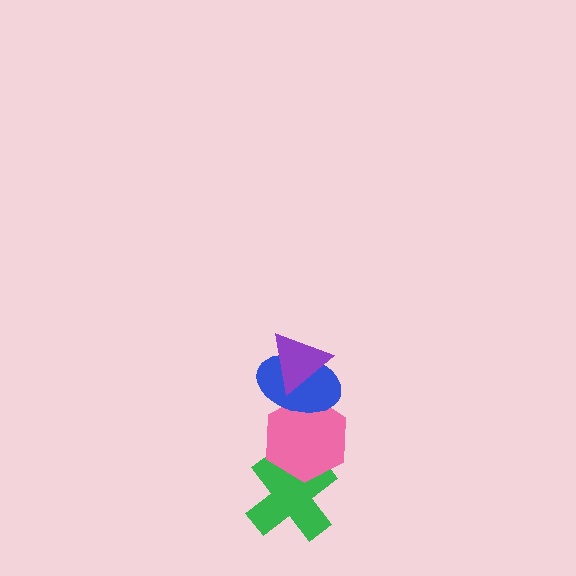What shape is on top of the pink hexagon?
The blue ellipse is on top of the pink hexagon.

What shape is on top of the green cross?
The pink hexagon is on top of the green cross.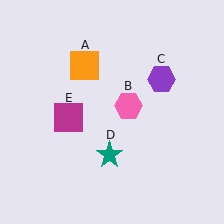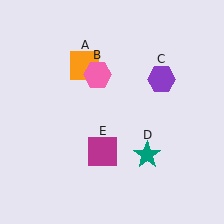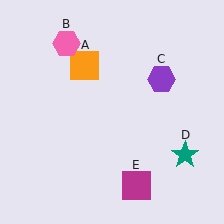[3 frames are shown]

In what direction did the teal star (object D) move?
The teal star (object D) moved right.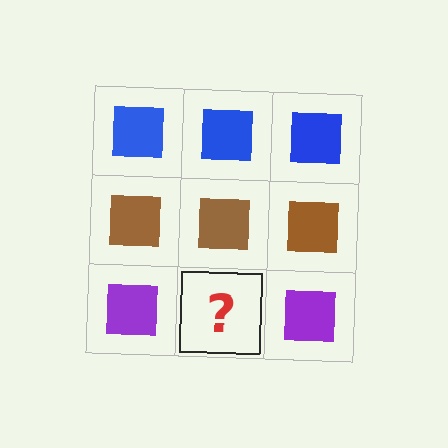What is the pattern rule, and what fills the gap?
The rule is that each row has a consistent color. The gap should be filled with a purple square.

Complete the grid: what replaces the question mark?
The question mark should be replaced with a purple square.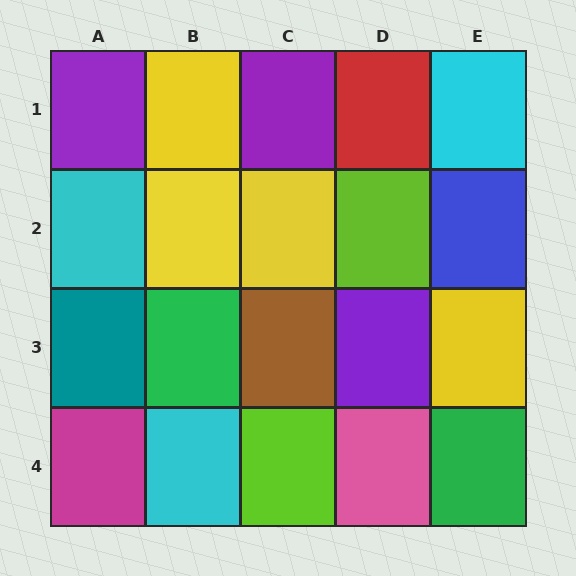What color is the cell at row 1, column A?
Purple.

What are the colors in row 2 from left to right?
Cyan, yellow, yellow, lime, blue.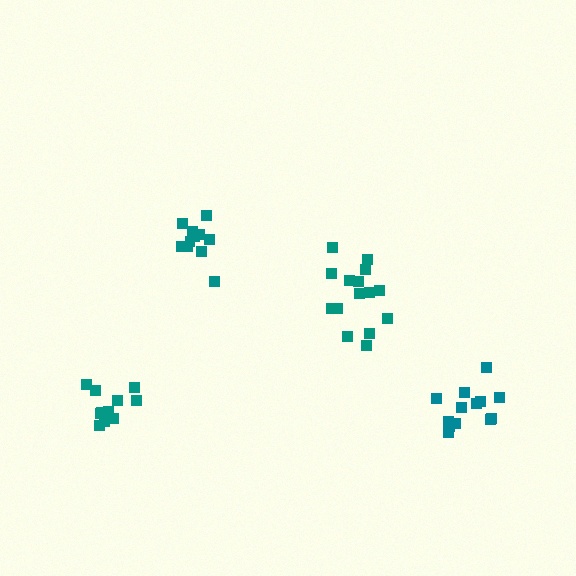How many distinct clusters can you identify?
There are 4 distinct clusters.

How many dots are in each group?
Group 1: 11 dots, Group 2: 11 dots, Group 3: 15 dots, Group 4: 13 dots (50 total).